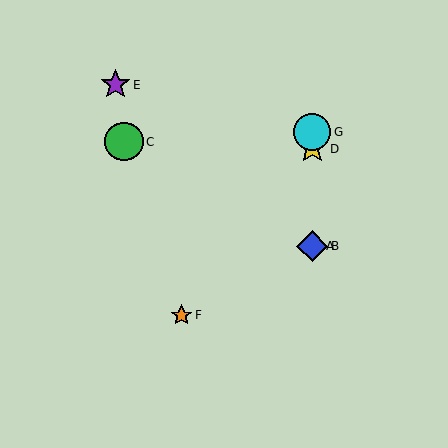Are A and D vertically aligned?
Yes, both are at x≈312.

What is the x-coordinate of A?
Object A is at x≈312.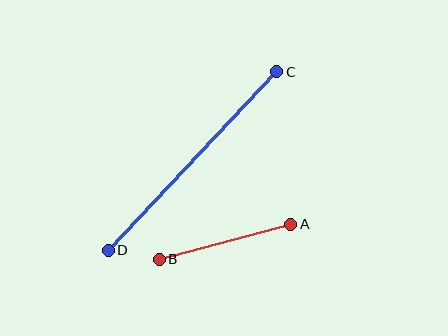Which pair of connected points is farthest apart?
Points C and D are farthest apart.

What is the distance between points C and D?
The distance is approximately 245 pixels.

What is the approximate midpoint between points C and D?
The midpoint is at approximately (192, 161) pixels.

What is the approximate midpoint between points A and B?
The midpoint is at approximately (225, 242) pixels.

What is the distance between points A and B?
The distance is approximately 136 pixels.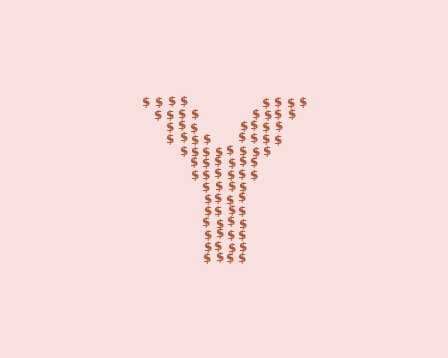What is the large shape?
The large shape is the letter Y.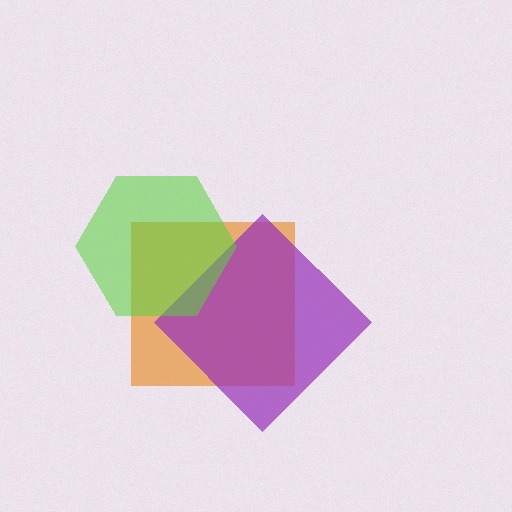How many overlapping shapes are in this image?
There are 3 overlapping shapes in the image.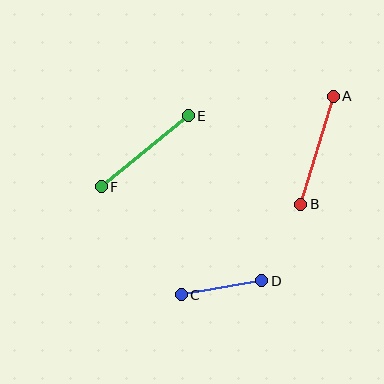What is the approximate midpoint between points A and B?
The midpoint is at approximately (317, 150) pixels.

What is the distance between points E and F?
The distance is approximately 112 pixels.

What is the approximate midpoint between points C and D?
The midpoint is at approximately (222, 288) pixels.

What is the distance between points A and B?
The distance is approximately 113 pixels.